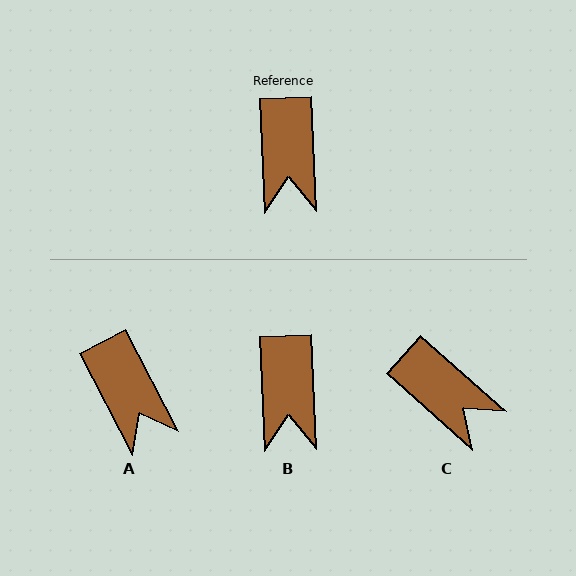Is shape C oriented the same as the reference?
No, it is off by about 46 degrees.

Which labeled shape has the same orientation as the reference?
B.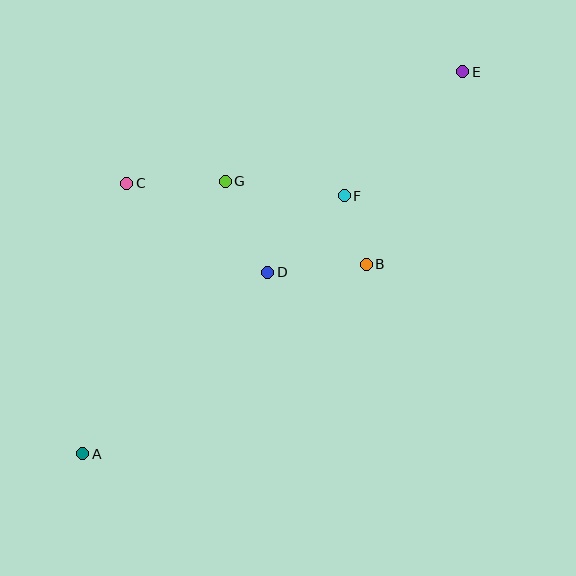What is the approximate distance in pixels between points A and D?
The distance between A and D is approximately 259 pixels.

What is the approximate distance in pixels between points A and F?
The distance between A and F is approximately 367 pixels.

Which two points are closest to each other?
Points B and F are closest to each other.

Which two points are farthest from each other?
Points A and E are farthest from each other.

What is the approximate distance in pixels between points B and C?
The distance between B and C is approximately 253 pixels.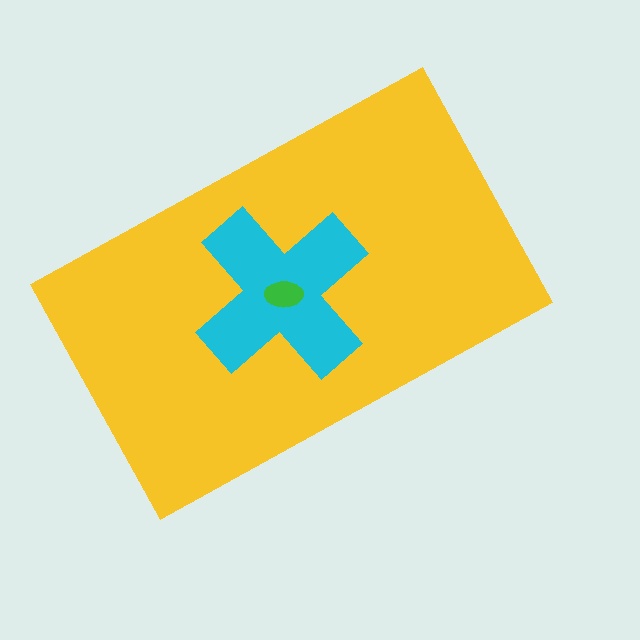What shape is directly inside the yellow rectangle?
The cyan cross.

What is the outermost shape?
The yellow rectangle.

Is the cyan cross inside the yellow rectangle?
Yes.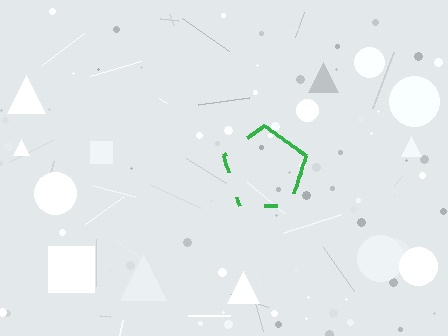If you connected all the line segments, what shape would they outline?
They would outline a pentagon.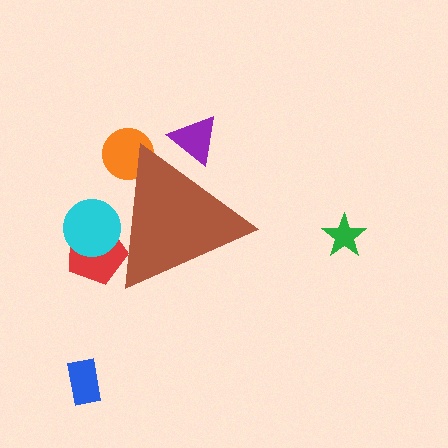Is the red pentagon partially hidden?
Yes, the red pentagon is partially hidden behind the brown triangle.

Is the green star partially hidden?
No, the green star is fully visible.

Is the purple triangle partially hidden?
Yes, the purple triangle is partially hidden behind the brown triangle.